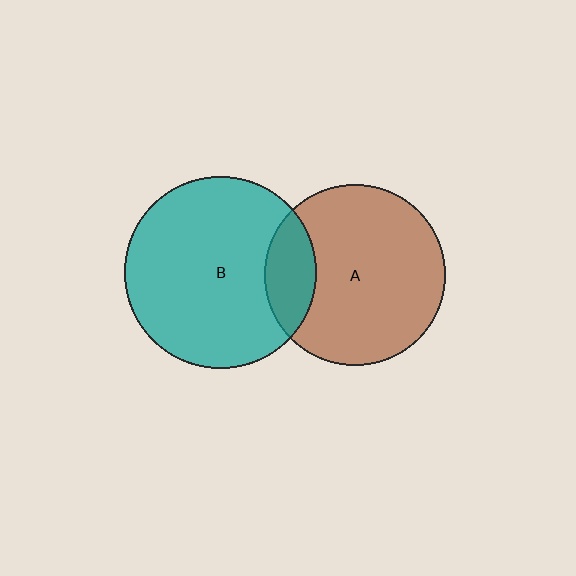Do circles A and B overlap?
Yes.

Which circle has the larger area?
Circle B (teal).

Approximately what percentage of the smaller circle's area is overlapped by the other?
Approximately 20%.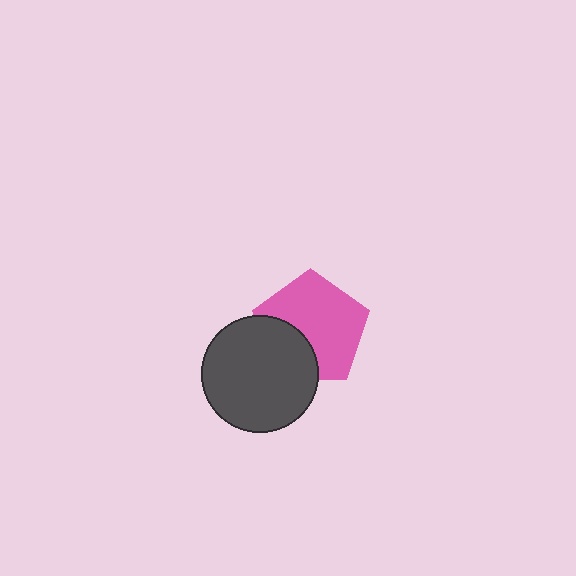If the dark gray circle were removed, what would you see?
You would see the complete pink pentagon.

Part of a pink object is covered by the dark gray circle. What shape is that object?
It is a pentagon.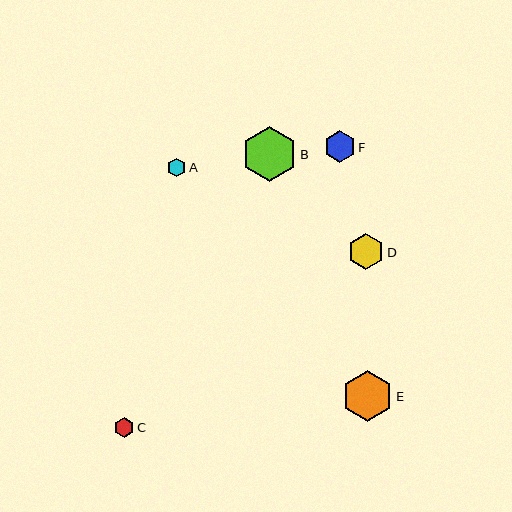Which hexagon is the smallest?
Hexagon A is the smallest with a size of approximately 18 pixels.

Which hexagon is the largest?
Hexagon B is the largest with a size of approximately 55 pixels.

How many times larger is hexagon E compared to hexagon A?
Hexagon E is approximately 2.8 times the size of hexagon A.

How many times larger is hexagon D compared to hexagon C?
Hexagon D is approximately 1.8 times the size of hexagon C.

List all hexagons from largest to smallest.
From largest to smallest: B, E, D, F, C, A.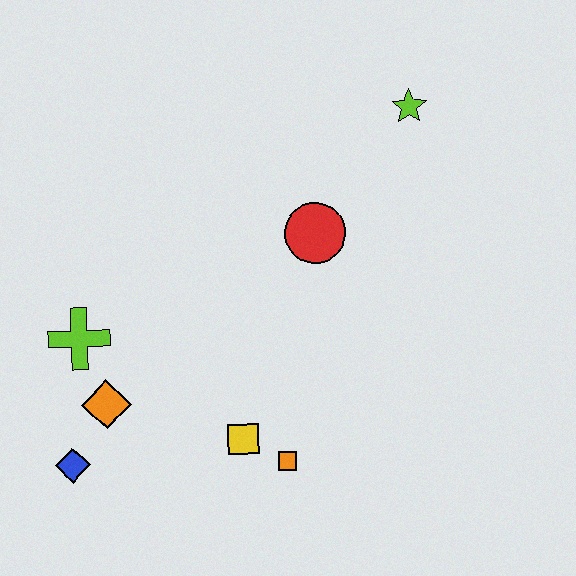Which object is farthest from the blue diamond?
The lime star is farthest from the blue diamond.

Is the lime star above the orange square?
Yes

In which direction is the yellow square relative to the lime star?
The yellow square is below the lime star.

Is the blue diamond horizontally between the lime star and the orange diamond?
No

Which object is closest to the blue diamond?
The orange diamond is closest to the blue diamond.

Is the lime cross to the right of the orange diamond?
No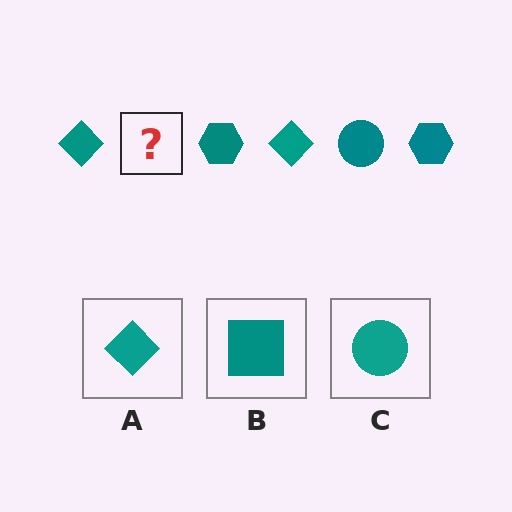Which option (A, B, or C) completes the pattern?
C.